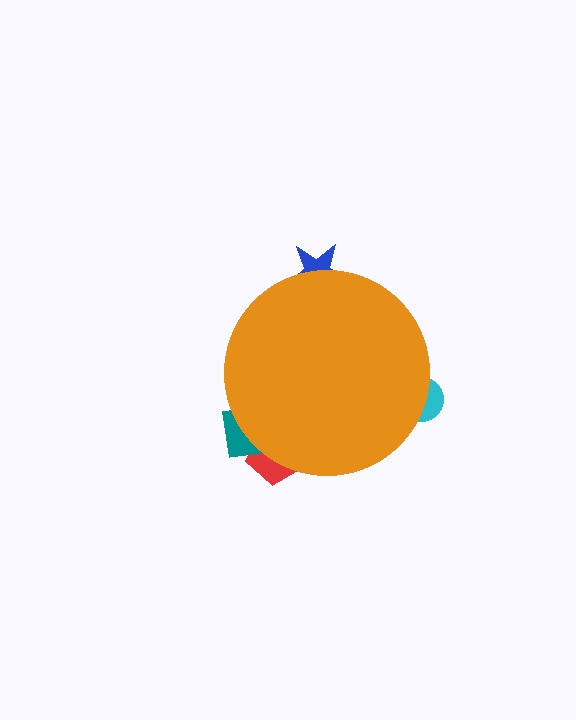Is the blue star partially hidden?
Yes, the blue star is partially hidden behind the orange circle.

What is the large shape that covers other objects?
An orange circle.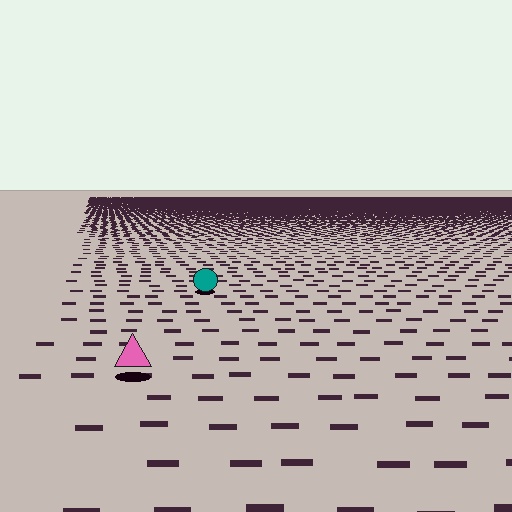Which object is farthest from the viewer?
The teal circle is farthest from the viewer. It appears smaller and the ground texture around it is denser.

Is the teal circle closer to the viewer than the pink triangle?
No. The pink triangle is closer — you can tell from the texture gradient: the ground texture is coarser near it.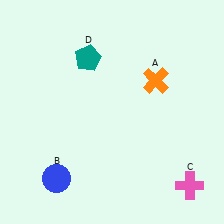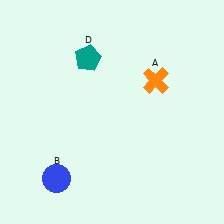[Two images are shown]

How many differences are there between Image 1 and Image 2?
There is 1 difference between the two images.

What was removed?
The pink cross (C) was removed in Image 2.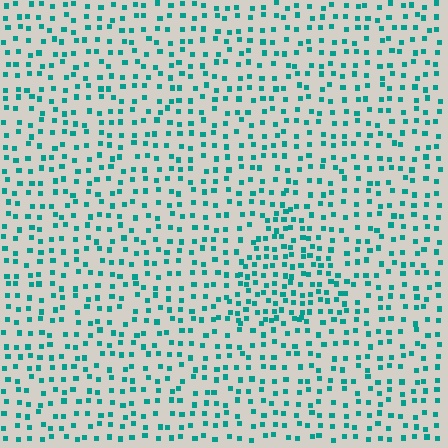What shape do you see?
I see a triangle.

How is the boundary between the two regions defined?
The boundary is defined by a change in element density (approximately 1.7x ratio). All elements are the same color, size, and shape.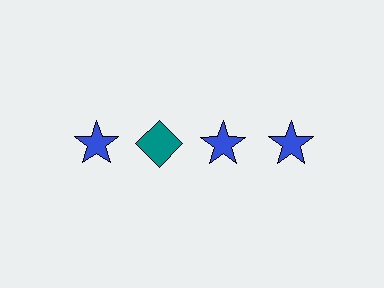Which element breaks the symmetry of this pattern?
The teal diamond in the top row, second from left column breaks the symmetry. All other shapes are blue stars.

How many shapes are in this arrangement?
There are 4 shapes arranged in a grid pattern.